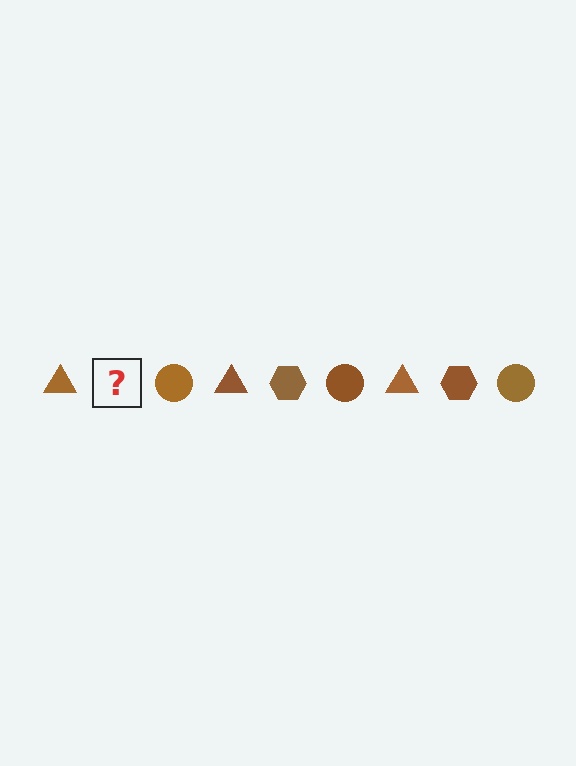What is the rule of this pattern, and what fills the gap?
The rule is that the pattern cycles through triangle, hexagon, circle shapes in brown. The gap should be filled with a brown hexagon.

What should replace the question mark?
The question mark should be replaced with a brown hexagon.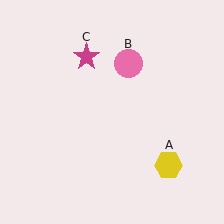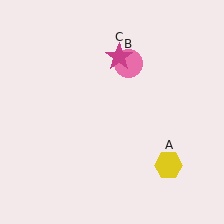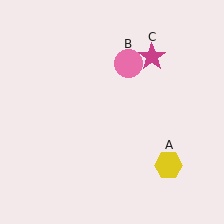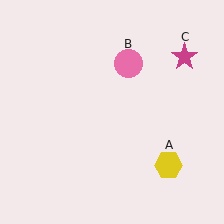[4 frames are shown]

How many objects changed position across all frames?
1 object changed position: magenta star (object C).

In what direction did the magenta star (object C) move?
The magenta star (object C) moved right.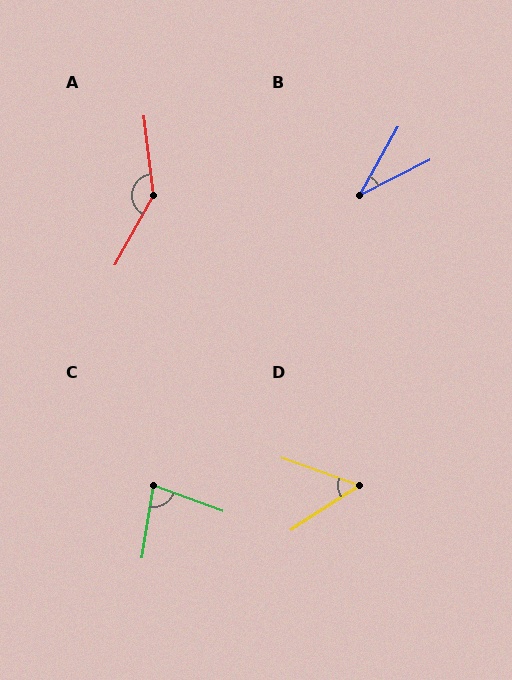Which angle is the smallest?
B, at approximately 34 degrees.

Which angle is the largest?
A, at approximately 144 degrees.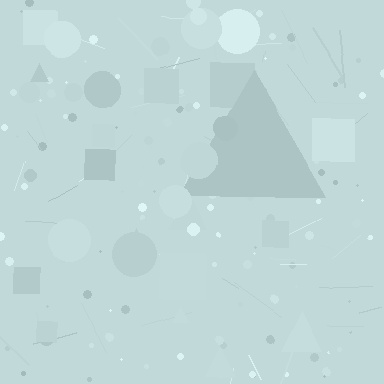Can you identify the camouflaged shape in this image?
The camouflaged shape is a triangle.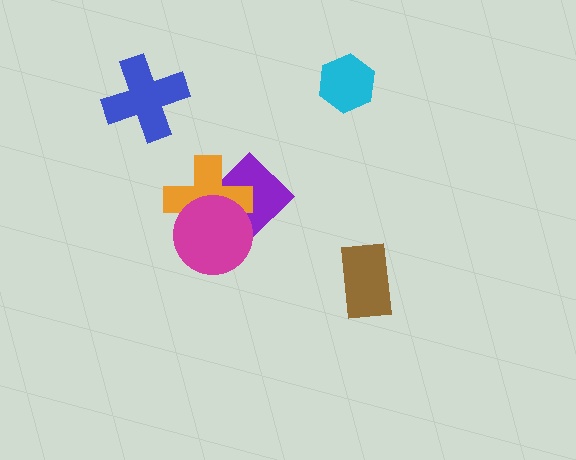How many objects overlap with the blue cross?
0 objects overlap with the blue cross.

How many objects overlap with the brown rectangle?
0 objects overlap with the brown rectangle.